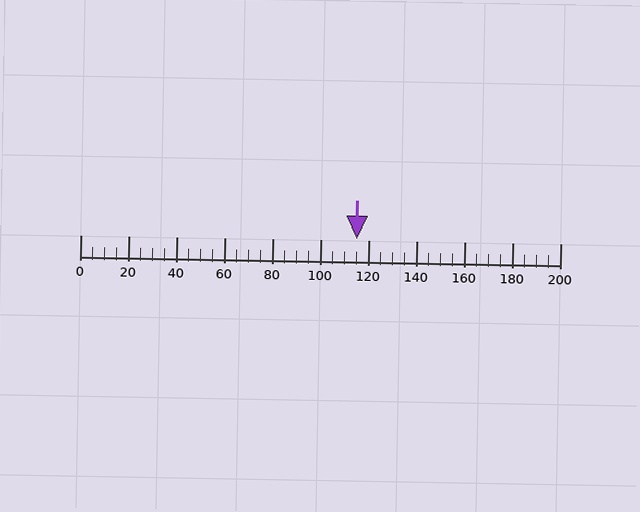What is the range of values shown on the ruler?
The ruler shows values from 0 to 200.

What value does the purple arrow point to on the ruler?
The purple arrow points to approximately 115.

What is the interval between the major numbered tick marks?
The major tick marks are spaced 20 units apart.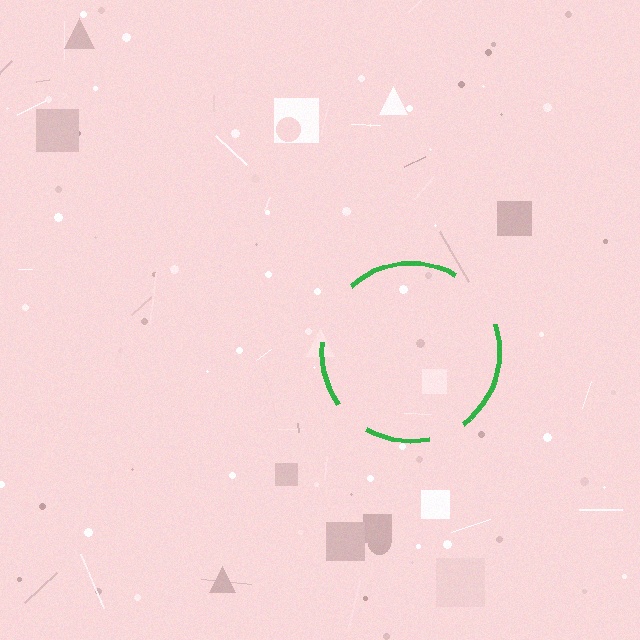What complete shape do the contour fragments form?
The contour fragments form a circle.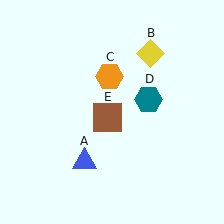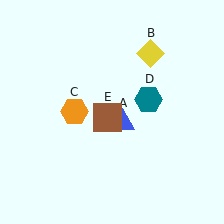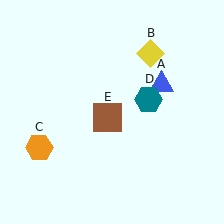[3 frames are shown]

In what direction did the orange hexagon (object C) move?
The orange hexagon (object C) moved down and to the left.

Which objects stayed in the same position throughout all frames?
Yellow diamond (object B) and teal hexagon (object D) and brown square (object E) remained stationary.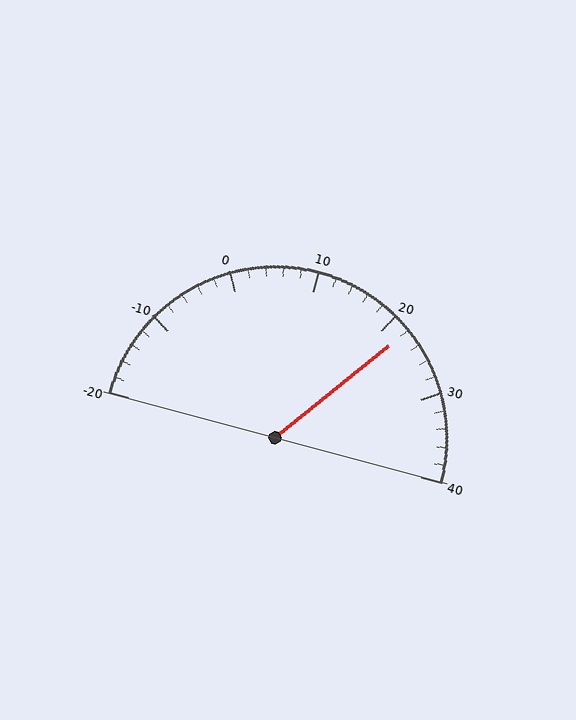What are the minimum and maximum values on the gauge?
The gauge ranges from -20 to 40.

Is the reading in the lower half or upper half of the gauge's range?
The reading is in the upper half of the range (-20 to 40).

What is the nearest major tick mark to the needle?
The nearest major tick mark is 20.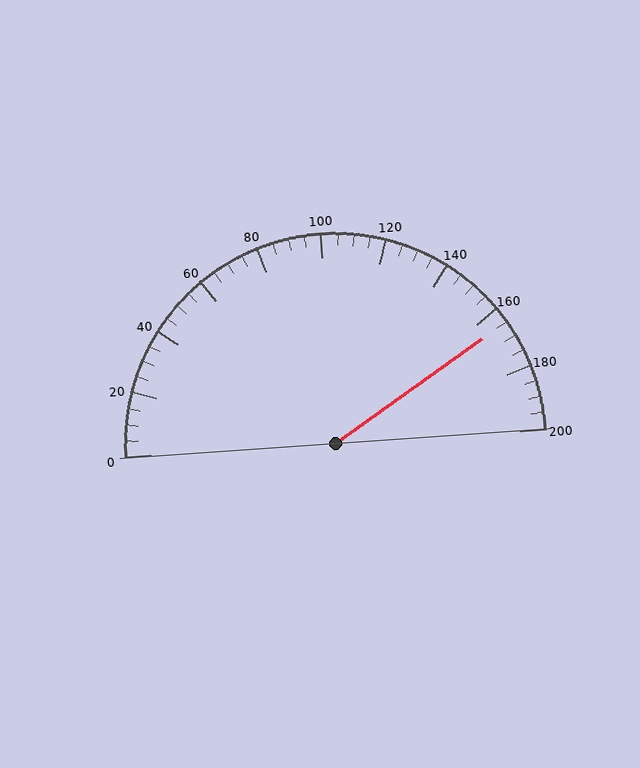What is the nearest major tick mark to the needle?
The nearest major tick mark is 160.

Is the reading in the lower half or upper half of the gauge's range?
The reading is in the upper half of the range (0 to 200).